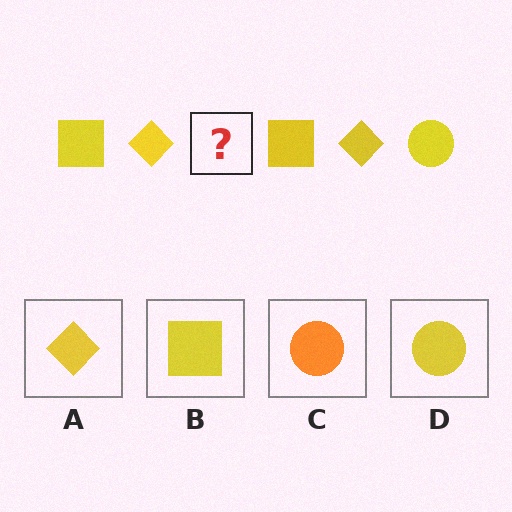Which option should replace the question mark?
Option D.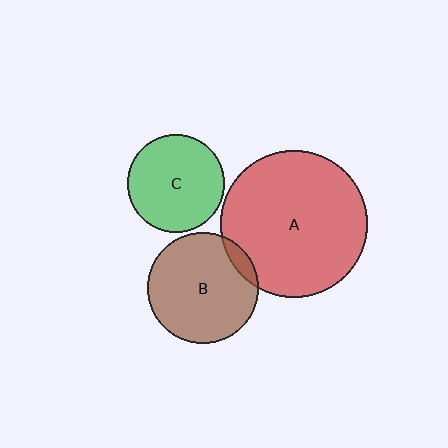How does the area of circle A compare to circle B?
Approximately 1.8 times.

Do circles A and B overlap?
Yes.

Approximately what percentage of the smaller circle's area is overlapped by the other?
Approximately 10%.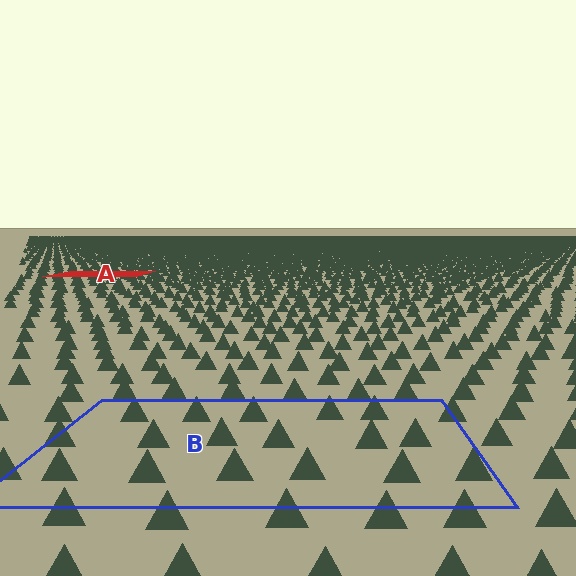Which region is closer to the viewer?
Region B is closer. The texture elements there are larger and more spread out.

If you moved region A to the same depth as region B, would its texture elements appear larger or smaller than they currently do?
They would appear larger. At a closer depth, the same texture elements are projected at a bigger on-screen size.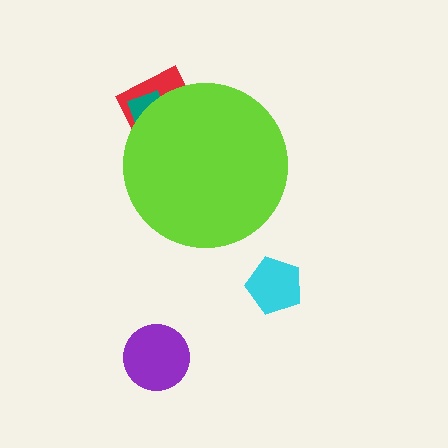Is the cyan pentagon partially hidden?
No, the cyan pentagon is fully visible.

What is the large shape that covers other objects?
A lime circle.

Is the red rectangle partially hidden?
Yes, the red rectangle is partially hidden behind the lime circle.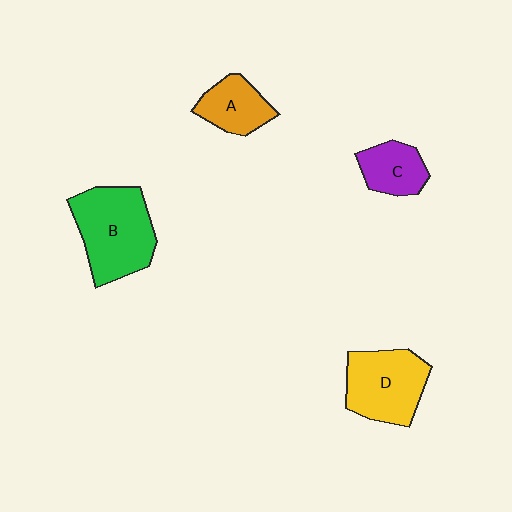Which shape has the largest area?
Shape B (green).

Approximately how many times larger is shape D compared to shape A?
Approximately 1.6 times.